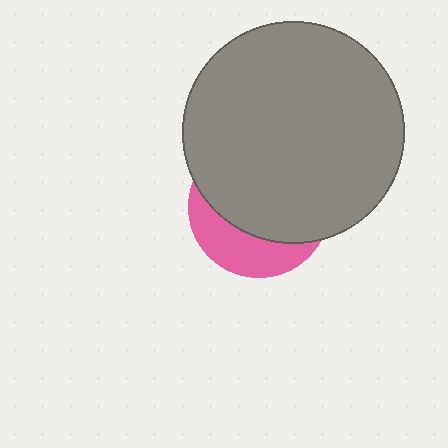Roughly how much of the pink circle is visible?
A small part of it is visible (roughly 31%).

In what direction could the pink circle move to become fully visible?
The pink circle could move down. That would shift it out from behind the gray circle entirely.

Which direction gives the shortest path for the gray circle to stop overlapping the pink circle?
Moving up gives the shortest separation.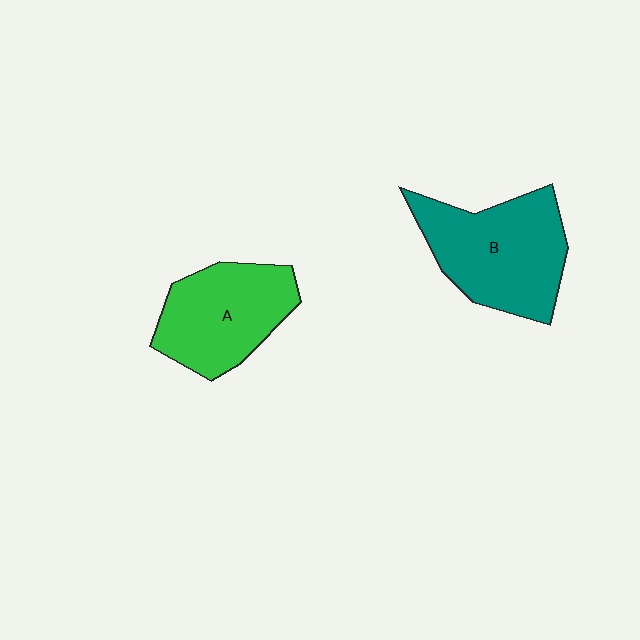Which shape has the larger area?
Shape B (teal).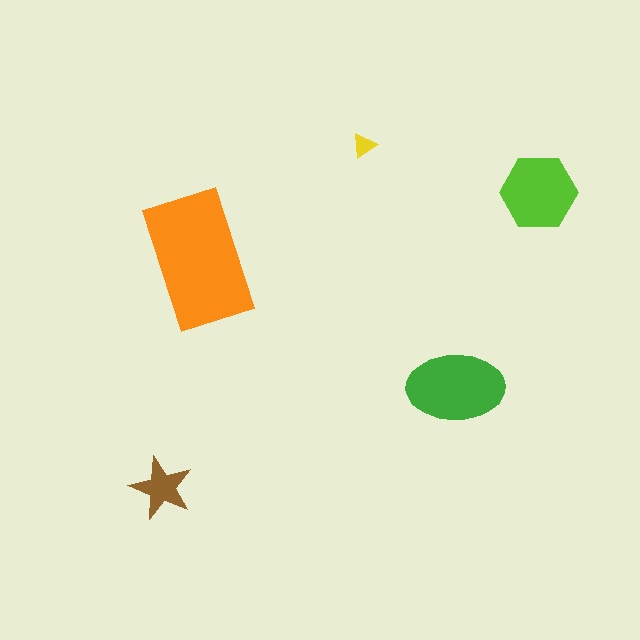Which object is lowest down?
The brown star is bottommost.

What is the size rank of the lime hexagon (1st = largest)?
3rd.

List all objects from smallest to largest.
The yellow triangle, the brown star, the lime hexagon, the green ellipse, the orange rectangle.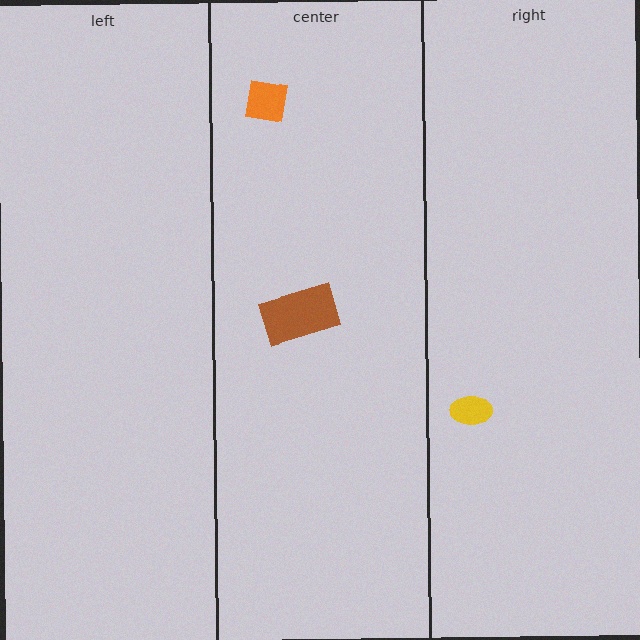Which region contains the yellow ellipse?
The right region.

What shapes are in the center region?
The orange square, the brown rectangle.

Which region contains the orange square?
The center region.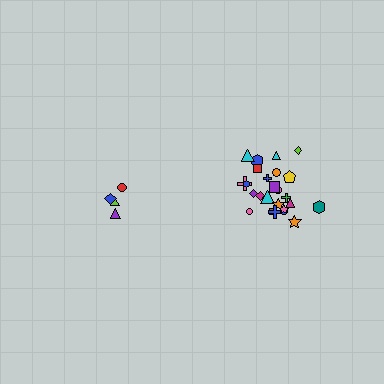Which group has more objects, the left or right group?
The right group.